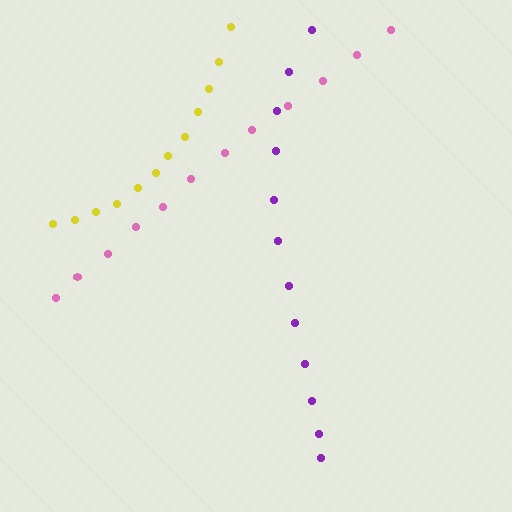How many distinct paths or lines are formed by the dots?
There are 3 distinct paths.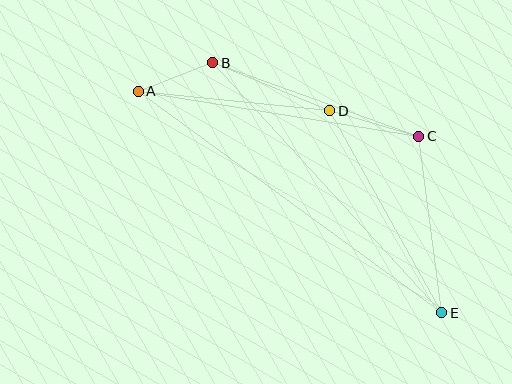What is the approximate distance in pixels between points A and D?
The distance between A and D is approximately 192 pixels.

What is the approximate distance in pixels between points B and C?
The distance between B and C is approximately 219 pixels.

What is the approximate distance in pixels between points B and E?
The distance between B and E is approximately 339 pixels.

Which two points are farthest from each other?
Points A and E are farthest from each other.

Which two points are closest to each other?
Points A and B are closest to each other.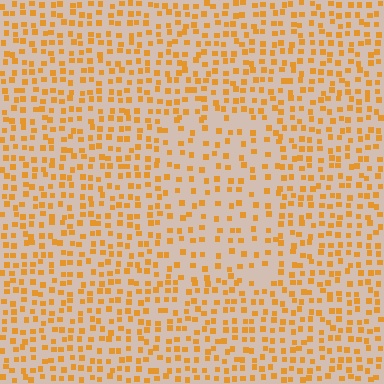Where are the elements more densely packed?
The elements are more densely packed outside the rectangle boundary.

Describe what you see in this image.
The image contains small orange elements arranged at two different densities. A rectangle-shaped region is visible where the elements are less densely packed than the surrounding area.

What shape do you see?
I see a rectangle.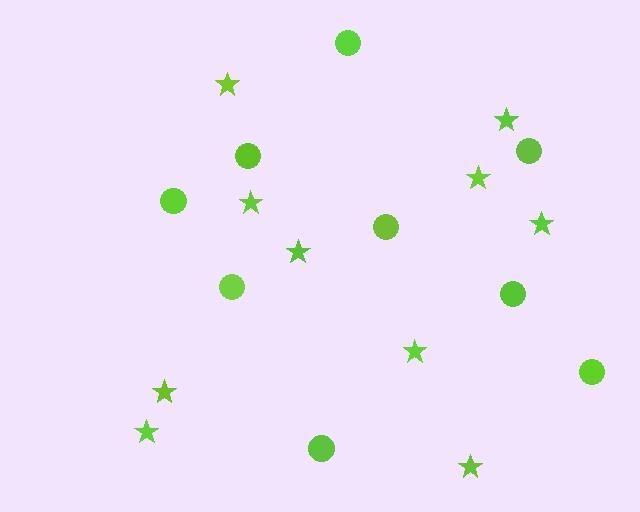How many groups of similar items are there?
There are 2 groups: one group of stars (10) and one group of circles (9).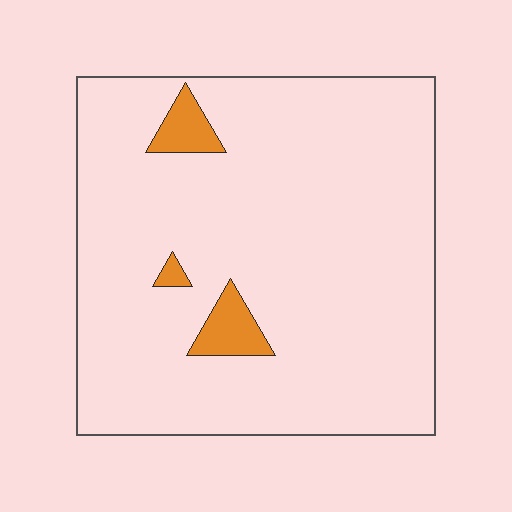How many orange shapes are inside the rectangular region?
3.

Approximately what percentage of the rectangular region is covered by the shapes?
Approximately 5%.